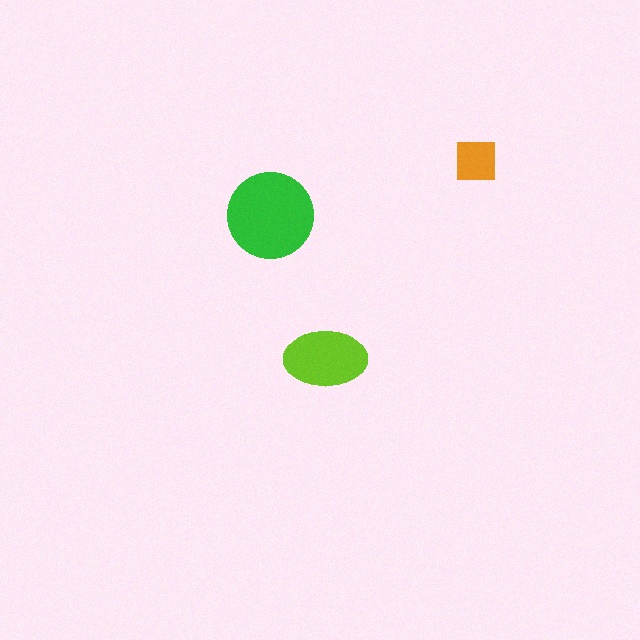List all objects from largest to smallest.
The green circle, the lime ellipse, the orange square.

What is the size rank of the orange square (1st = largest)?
3rd.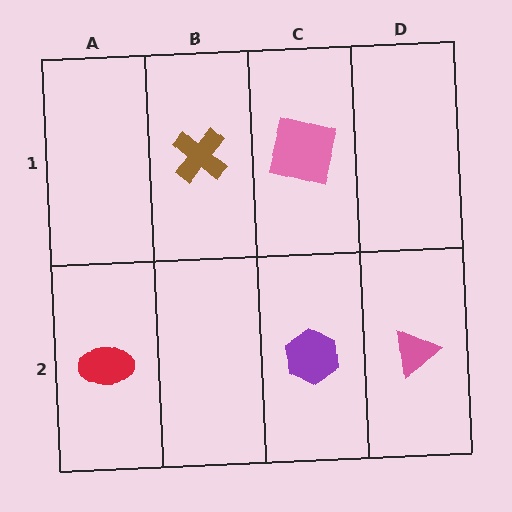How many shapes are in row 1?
2 shapes.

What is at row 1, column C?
A pink square.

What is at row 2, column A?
A red ellipse.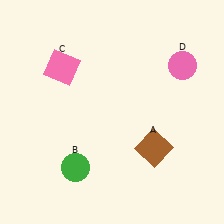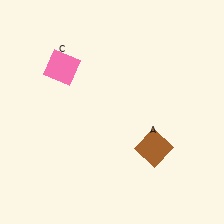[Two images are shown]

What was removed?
The green circle (B), the pink circle (D) were removed in Image 2.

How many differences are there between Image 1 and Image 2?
There are 2 differences between the two images.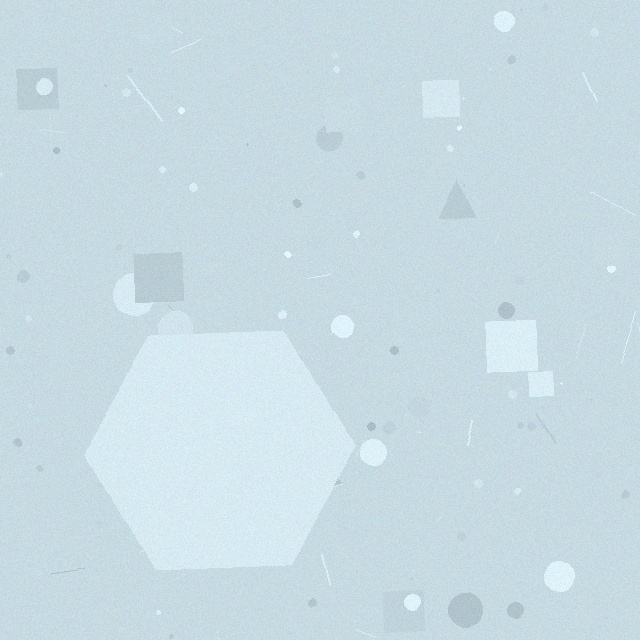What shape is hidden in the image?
A hexagon is hidden in the image.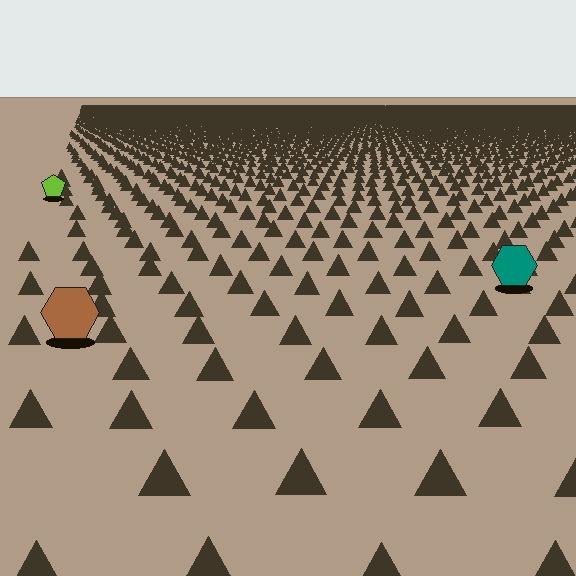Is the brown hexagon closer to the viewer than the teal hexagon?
Yes. The brown hexagon is closer — you can tell from the texture gradient: the ground texture is coarser near it.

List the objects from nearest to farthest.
From nearest to farthest: the brown hexagon, the teal hexagon, the lime pentagon.